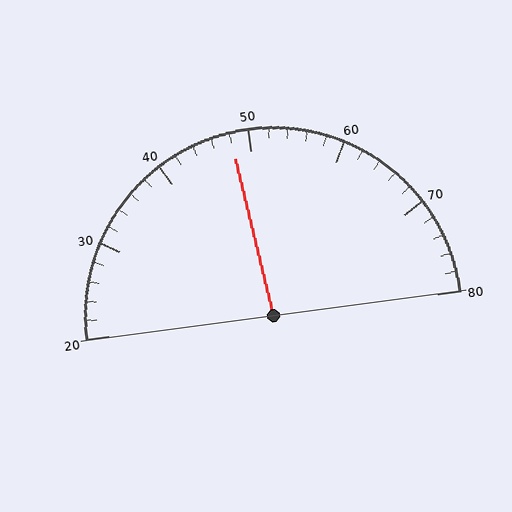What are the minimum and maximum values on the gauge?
The gauge ranges from 20 to 80.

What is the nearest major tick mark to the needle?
The nearest major tick mark is 50.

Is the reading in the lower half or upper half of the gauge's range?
The reading is in the lower half of the range (20 to 80).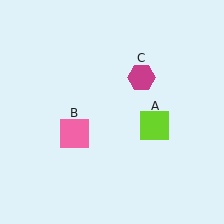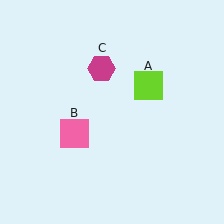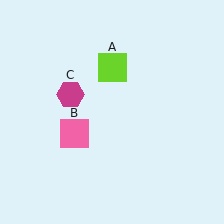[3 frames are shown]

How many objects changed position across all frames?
2 objects changed position: lime square (object A), magenta hexagon (object C).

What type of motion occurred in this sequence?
The lime square (object A), magenta hexagon (object C) rotated counterclockwise around the center of the scene.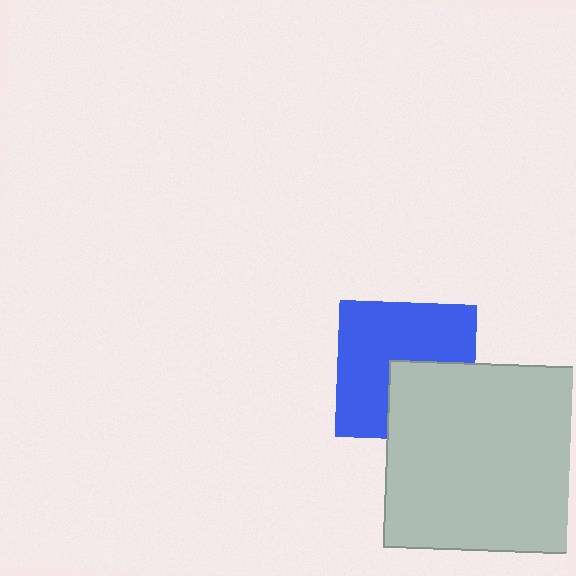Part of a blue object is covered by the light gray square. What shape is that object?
It is a square.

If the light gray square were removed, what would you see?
You would see the complete blue square.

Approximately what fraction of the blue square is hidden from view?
Roughly 36% of the blue square is hidden behind the light gray square.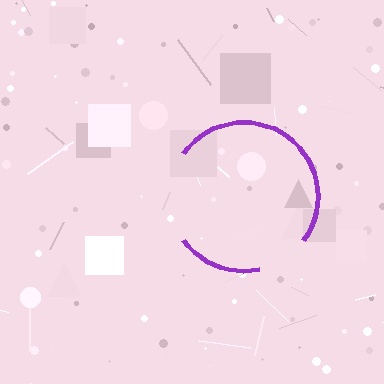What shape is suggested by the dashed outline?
The dashed outline suggests a circle.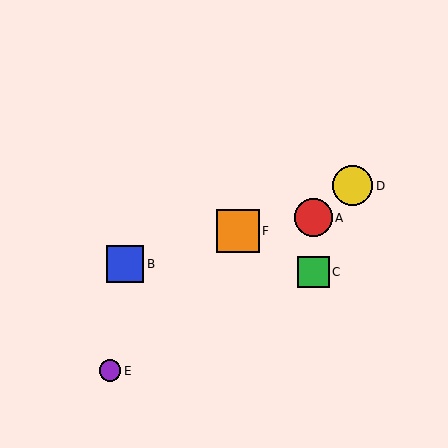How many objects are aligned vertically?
2 objects (A, C) are aligned vertically.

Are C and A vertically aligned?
Yes, both are at x≈313.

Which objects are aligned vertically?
Objects A, C are aligned vertically.